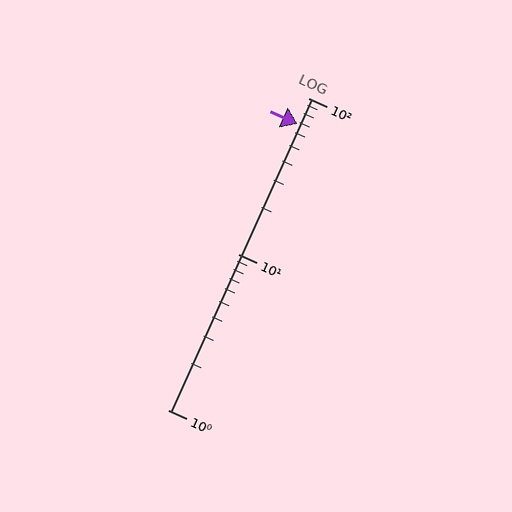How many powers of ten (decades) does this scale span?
The scale spans 2 decades, from 1 to 100.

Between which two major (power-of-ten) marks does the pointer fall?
The pointer is between 10 and 100.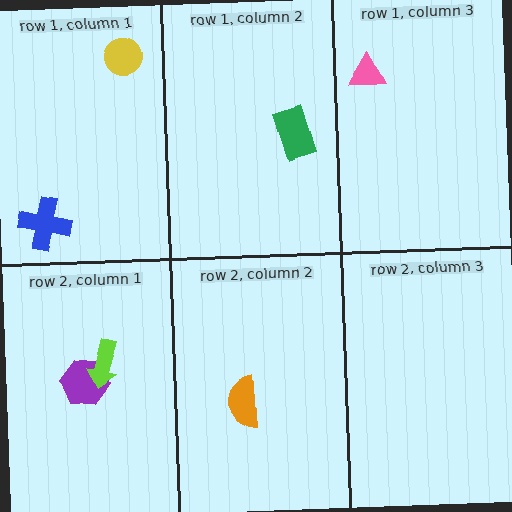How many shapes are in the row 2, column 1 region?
2.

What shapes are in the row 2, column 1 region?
The purple hexagon, the lime arrow.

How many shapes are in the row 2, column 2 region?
1.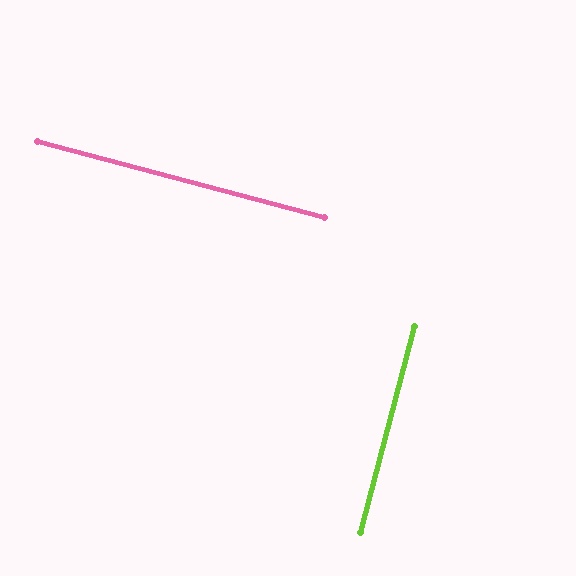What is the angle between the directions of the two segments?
Approximately 90 degrees.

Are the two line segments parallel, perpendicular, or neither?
Perpendicular — they meet at approximately 90°.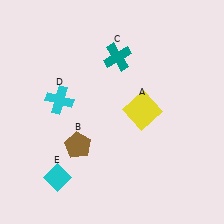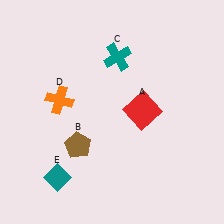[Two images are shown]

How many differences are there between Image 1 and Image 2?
There are 3 differences between the two images.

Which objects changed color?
A changed from yellow to red. D changed from cyan to orange. E changed from cyan to teal.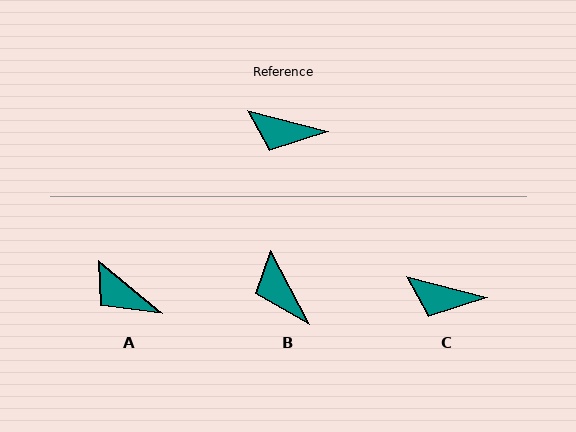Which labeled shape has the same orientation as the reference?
C.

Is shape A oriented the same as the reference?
No, it is off by about 26 degrees.